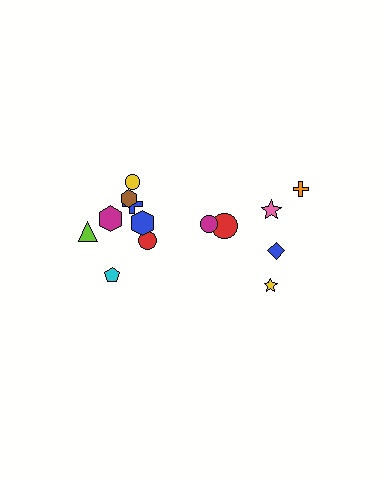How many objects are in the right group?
There are 6 objects.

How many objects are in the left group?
There are 8 objects.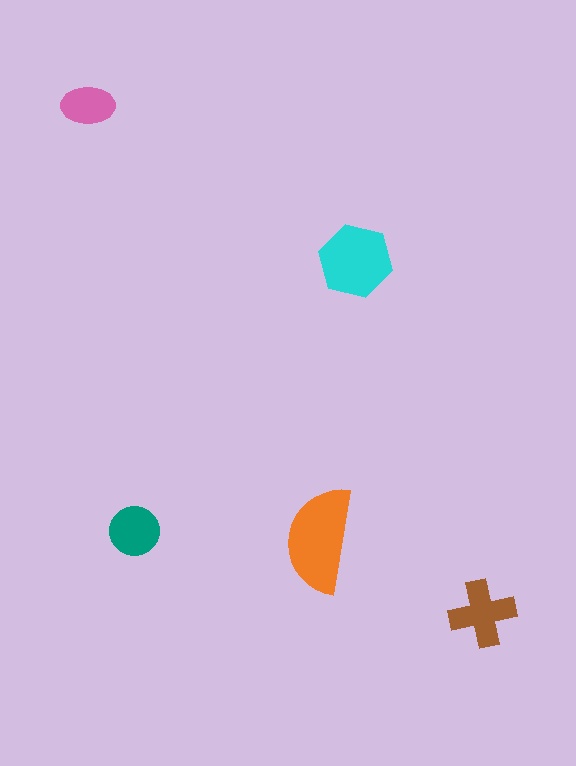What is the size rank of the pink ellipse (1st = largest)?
5th.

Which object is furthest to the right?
The brown cross is rightmost.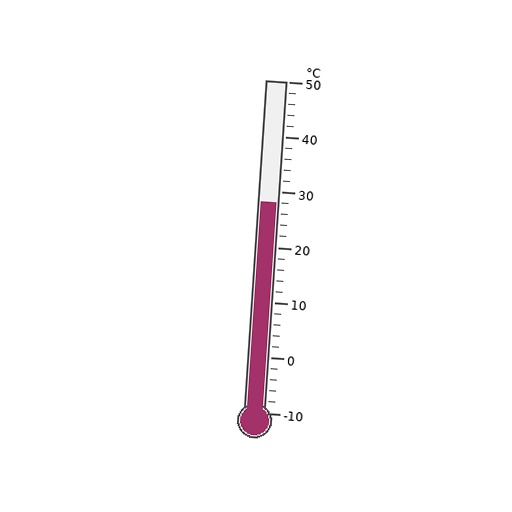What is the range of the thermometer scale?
The thermometer scale ranges from -10°C to 50°C.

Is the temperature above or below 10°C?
The temperature is above 10°C.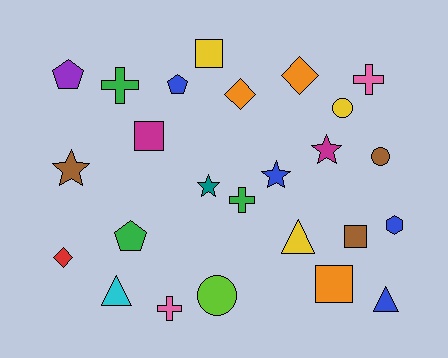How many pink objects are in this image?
There are 2 pink objects.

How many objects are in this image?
There are 25 objects.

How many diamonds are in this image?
There are 3 diamonds.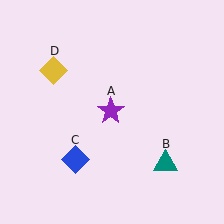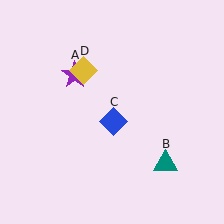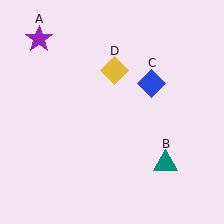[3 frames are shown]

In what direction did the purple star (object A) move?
The purple star (object A) moved up and to the left.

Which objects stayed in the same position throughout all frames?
Teal triangle (object B) remained stationary.